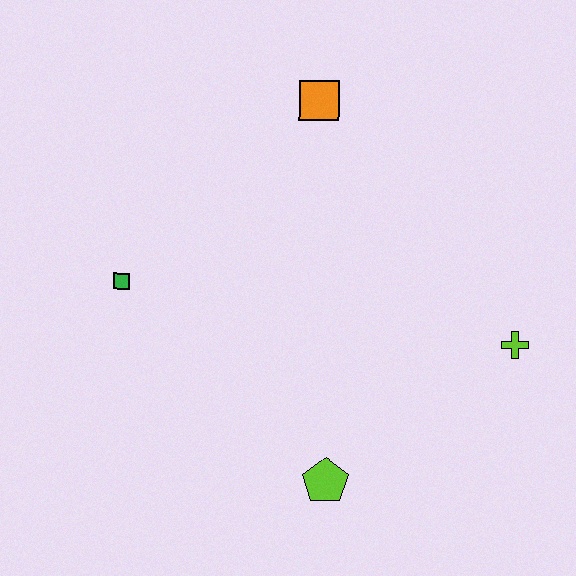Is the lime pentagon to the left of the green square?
No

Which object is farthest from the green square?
The lime cross is farthest from the green square.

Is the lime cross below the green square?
Yes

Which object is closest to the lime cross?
The lime pentagon is closest to the lime cross.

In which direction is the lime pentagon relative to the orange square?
The lime pentagon is below the orange square.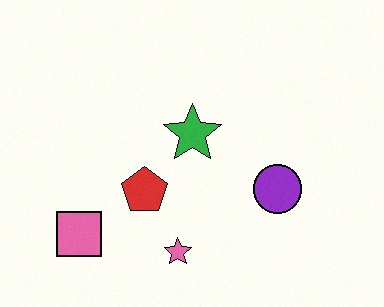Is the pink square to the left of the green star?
Yes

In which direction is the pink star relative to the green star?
The pink star is below the green star.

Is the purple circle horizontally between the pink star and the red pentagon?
No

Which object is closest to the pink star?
The red pentagon is closest to the pink star.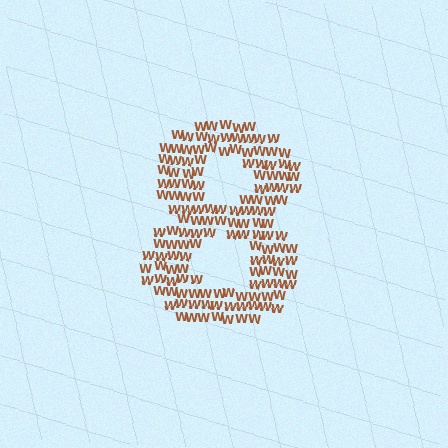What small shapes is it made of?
It is made of small letter W's.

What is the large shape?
The large shape is the digit 8.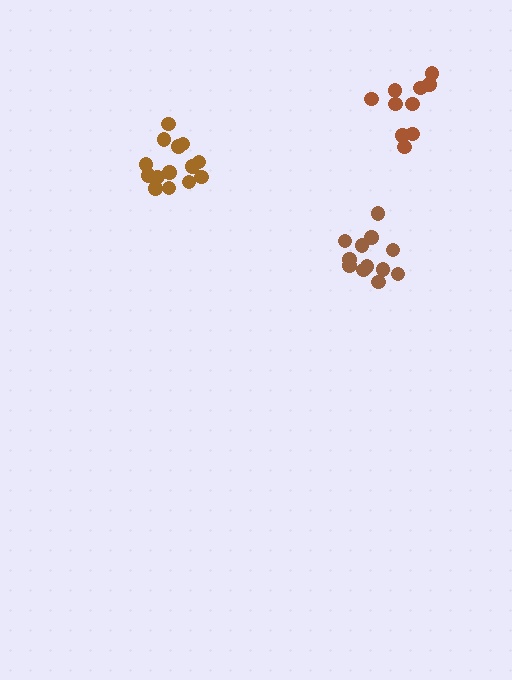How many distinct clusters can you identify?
There are 3 distinct clusters.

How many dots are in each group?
Group 1: 14 dots, Group 2: 12 dots, Group 3: 10 dots (36 total).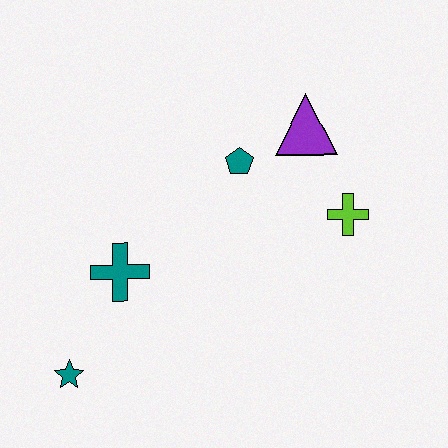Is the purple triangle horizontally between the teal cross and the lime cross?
Yes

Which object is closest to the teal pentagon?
The purple triangle is closest to the teal pentagon.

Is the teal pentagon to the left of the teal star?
No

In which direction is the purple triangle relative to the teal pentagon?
The purple triangle is to the right of the teal pentagon.